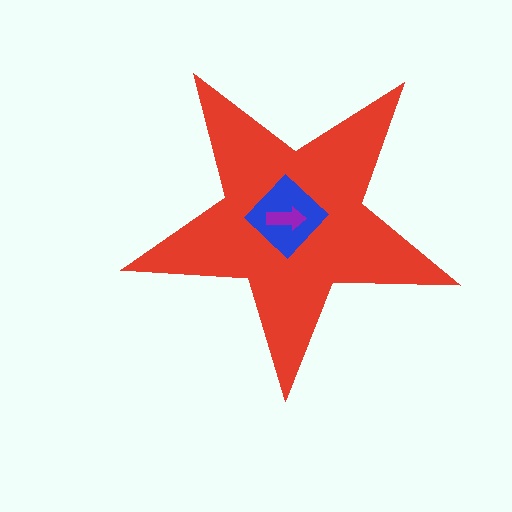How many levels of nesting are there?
3.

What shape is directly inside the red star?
The blue diamond.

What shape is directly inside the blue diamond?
The purple arrow.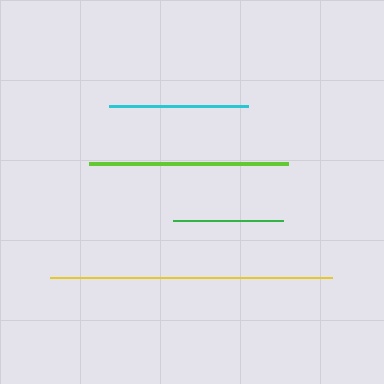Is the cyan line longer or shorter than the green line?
The cyan line is longer than the green line.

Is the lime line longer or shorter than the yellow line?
The yellow line is longer than the lime line.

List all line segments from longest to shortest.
From longest to shortest: yellow, lime, cyan, green.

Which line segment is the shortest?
The green line is the shortest at approximately 111 pixels.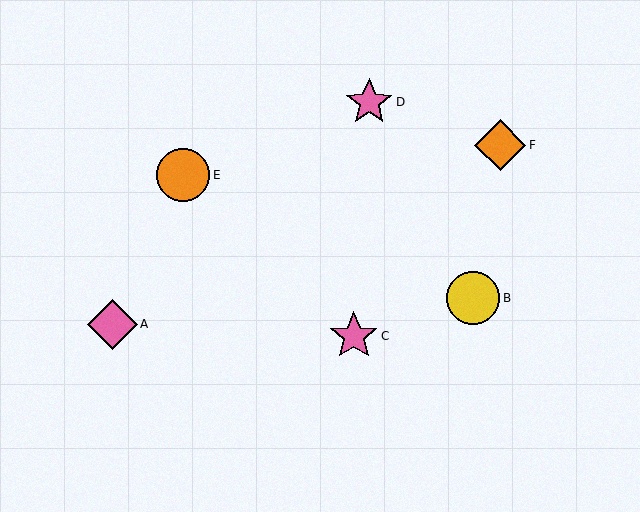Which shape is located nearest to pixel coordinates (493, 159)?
The orange diamond (labeled F) at (500, 145) is nearest to that location.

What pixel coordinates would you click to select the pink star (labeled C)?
Click at (354, 336) to select the pink star C.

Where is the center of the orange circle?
The center of the orange circle is at (183, 175).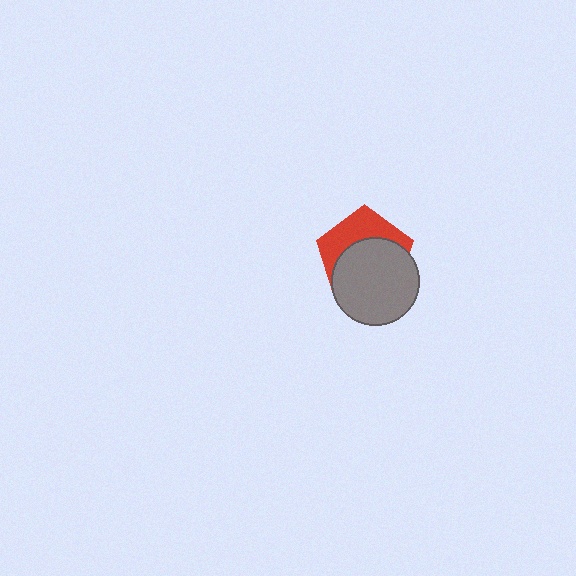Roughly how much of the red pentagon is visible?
A small part of it is visible (roughly 39%).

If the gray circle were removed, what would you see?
You would see the complete red pentagon.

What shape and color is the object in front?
The object in front is a gray circle.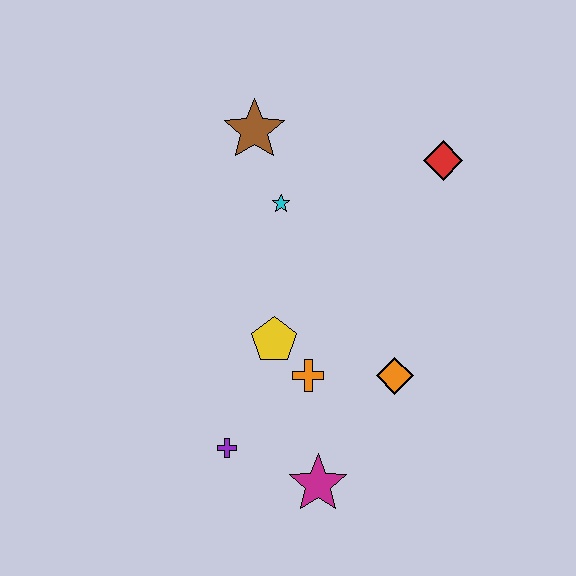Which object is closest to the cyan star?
The brown star is closest to the cyan star.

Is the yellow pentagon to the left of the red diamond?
Yes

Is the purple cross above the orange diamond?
No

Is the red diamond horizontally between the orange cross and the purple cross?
No